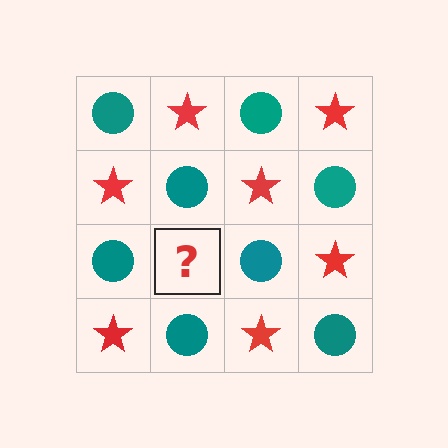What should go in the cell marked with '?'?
The missing cell should contain a red star.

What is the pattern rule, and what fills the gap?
The rule is that it alternates teal circle and red star in a checkerboard pattern. The gap should be filled with a red star.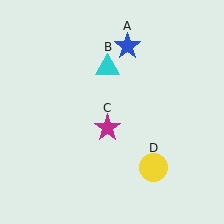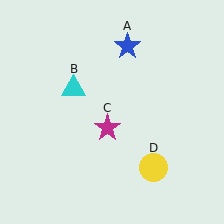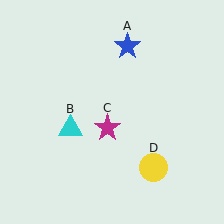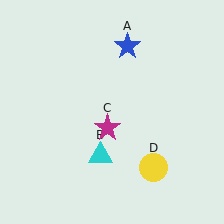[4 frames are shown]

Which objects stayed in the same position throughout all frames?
Blue star (object A) and magenta star (object C) and yellow circle (object D) remained stationary.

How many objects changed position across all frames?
1 object changed position: cyan triangle (object B).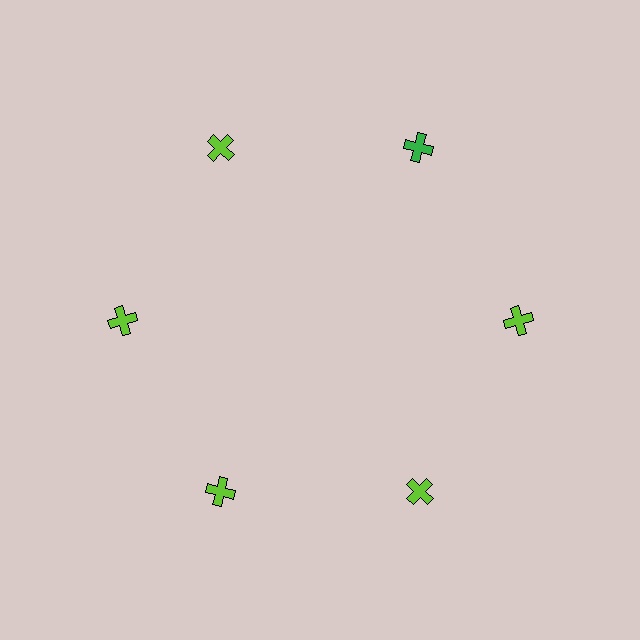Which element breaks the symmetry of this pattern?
The green cross at roughly the 1 o'clock position breaks the symmetry. All other shapes are lime crosses.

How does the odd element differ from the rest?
It has a different color: green instead of lime.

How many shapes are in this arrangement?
There are 6 shapes arranged in a ring pattern.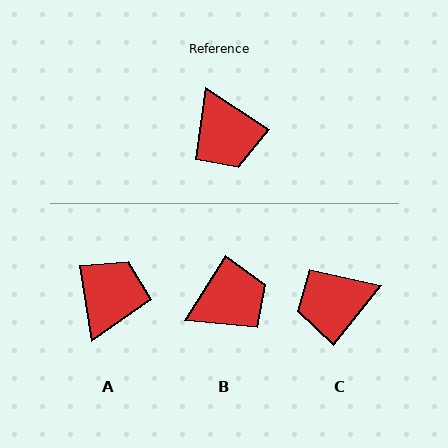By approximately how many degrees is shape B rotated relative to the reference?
Approximately 91 degrees counter-clockwise.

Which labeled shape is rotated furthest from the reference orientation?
A, about 132 degrees away.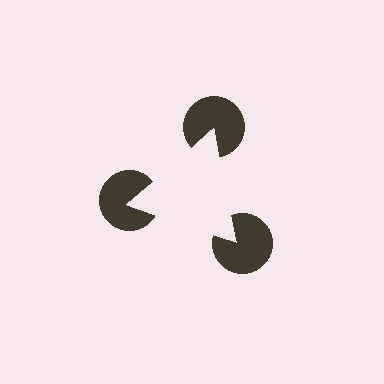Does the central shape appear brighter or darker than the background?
It typically appears slightly brighter than the background, even though no actual brightness change is drawn.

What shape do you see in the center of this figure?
An illusory triangle — its edges are inferred from the aligned wedge cuts in the pac-man discs, not physically drawn.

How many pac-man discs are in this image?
There are 3 — one at each vertex of the illusory triangle.